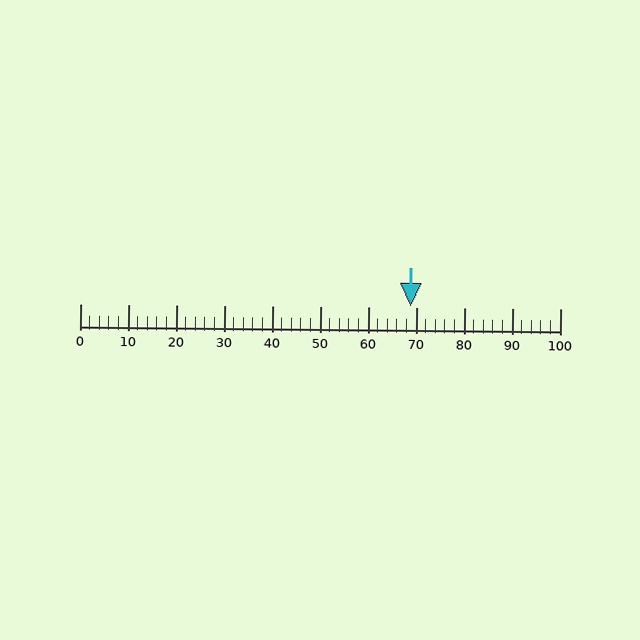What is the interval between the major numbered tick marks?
The major tick marks are spaced 10 units apart.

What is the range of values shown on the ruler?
The ruler shows values from 0 to 100.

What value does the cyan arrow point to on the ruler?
The cyan arrow points to approximately 69.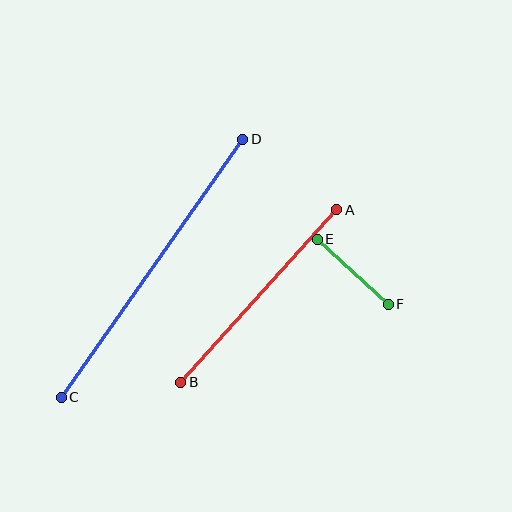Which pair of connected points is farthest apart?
Points C and D are farthest apart.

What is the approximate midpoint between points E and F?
The midpoint is at approximately (353, 272) pixels.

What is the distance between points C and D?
The distance is approximately 315 pixels.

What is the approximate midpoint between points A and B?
The midpoint is at approximately (259, 296) pixels.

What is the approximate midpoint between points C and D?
The midpoint is at approximately (152, 268) pixels.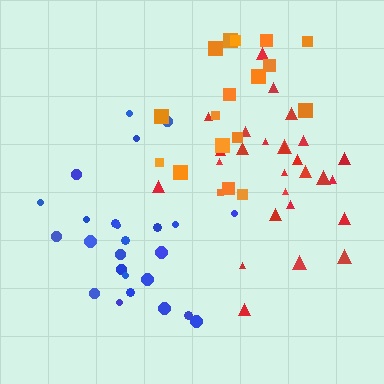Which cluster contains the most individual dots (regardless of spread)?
Red (27).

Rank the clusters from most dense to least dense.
red, blue, orange.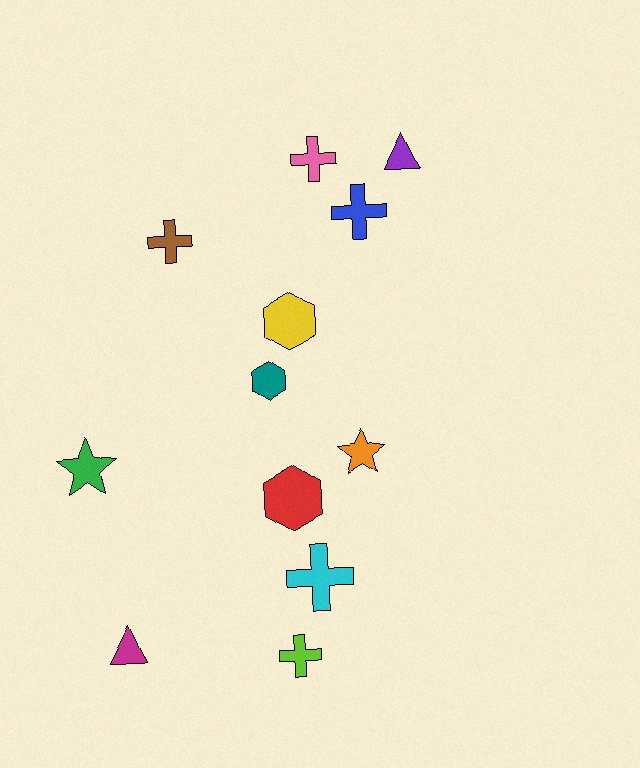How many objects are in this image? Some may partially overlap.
There are 12 objects.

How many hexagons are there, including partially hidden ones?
There are 3 hexagons.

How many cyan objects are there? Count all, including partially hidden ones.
There is 1 cyan object.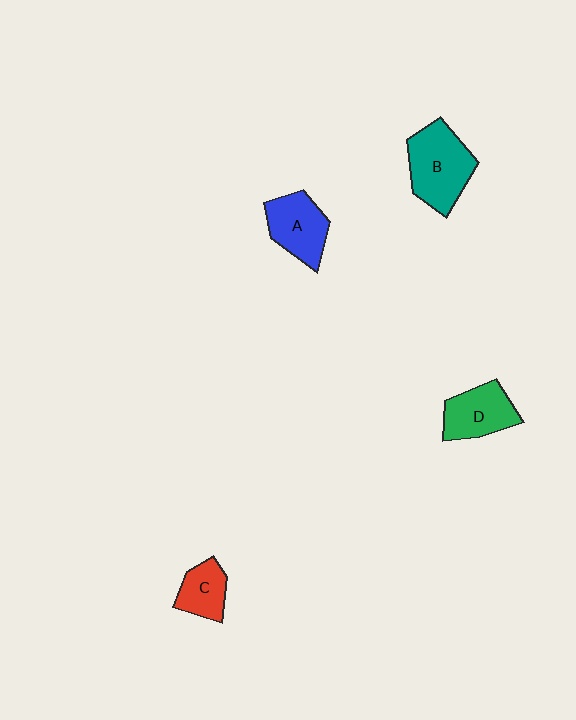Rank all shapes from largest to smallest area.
From largest to smallest: B (teal), A (blue), D (green), C (red).